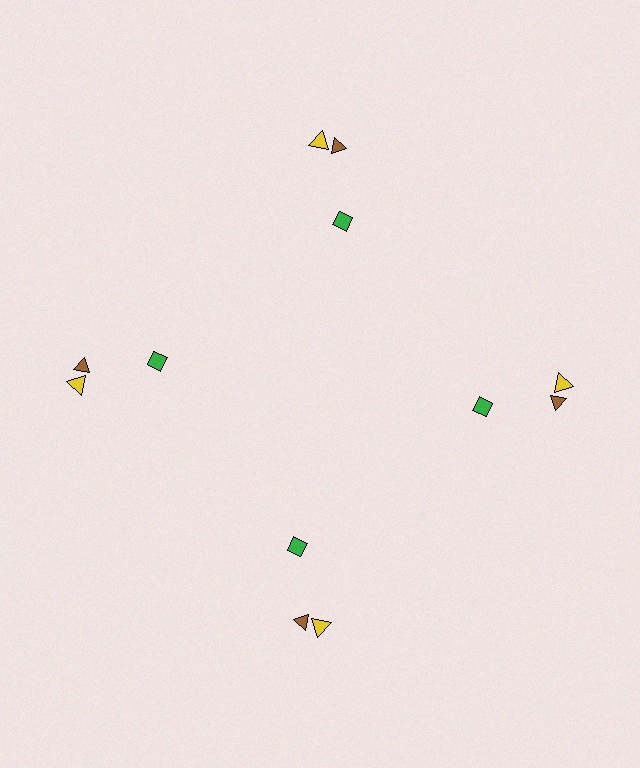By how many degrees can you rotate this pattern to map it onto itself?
The pattern maps onto itself every 90 degrees of rotation.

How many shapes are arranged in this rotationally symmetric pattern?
There are 12 shapes, arranged in 4 groups of 3.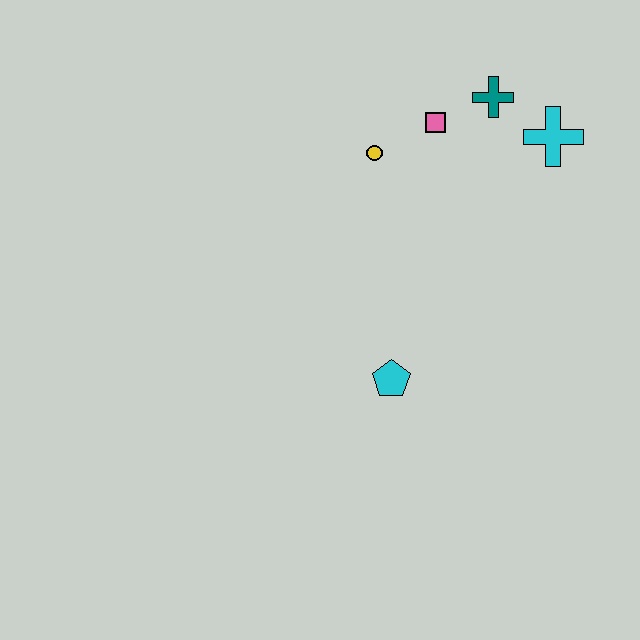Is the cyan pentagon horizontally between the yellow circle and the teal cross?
Yes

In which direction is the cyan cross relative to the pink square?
The cyan cross is to the right of the pink square.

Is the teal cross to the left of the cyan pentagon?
No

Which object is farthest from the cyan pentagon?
The teal cross is farthest from the cyan pentagon.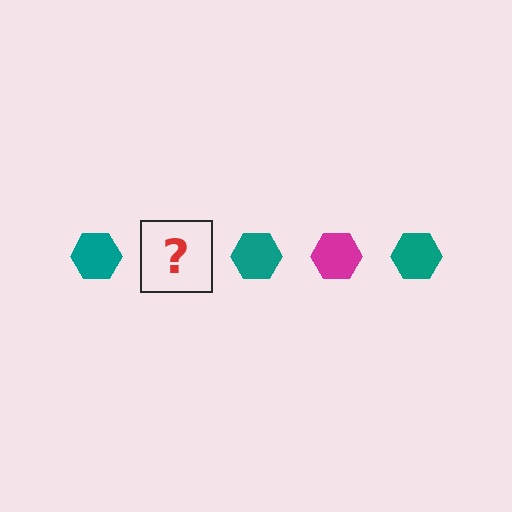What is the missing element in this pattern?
The missing element is a magenta hexagon.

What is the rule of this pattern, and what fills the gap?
The rule is that the pattern cycles through teal, magenta hexagons. The gap should be filled with a magenta hexagon.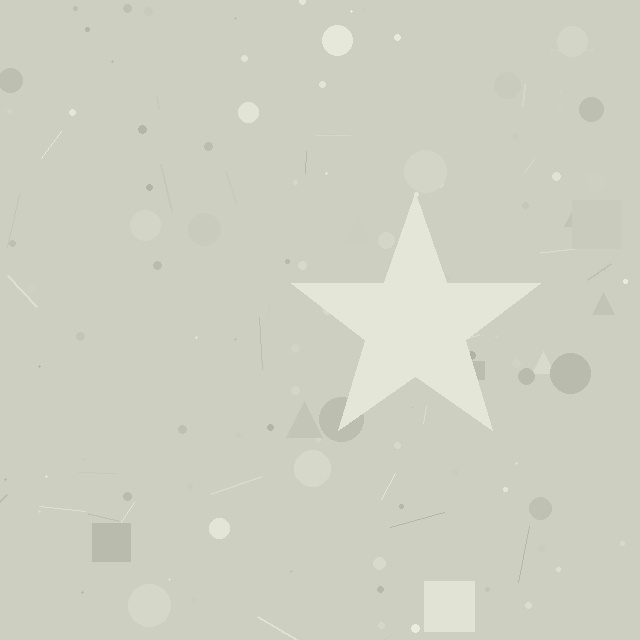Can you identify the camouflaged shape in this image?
The camouflaged shape is a star.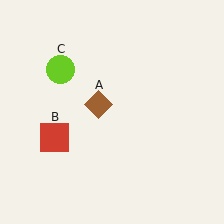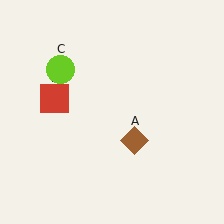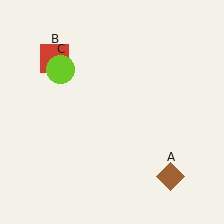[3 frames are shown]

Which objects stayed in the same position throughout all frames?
Lime circle (object C) remained stationary.